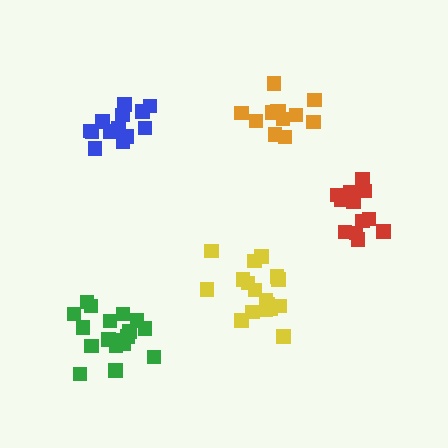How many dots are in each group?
Group 1: 18 dots, Group 2: 17 dots, Group 3: 14 dots, Group 4: 12 dots, Group 5: 12 dots (73 total).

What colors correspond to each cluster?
The clusters are colored: green, yellow, blue, red, orange.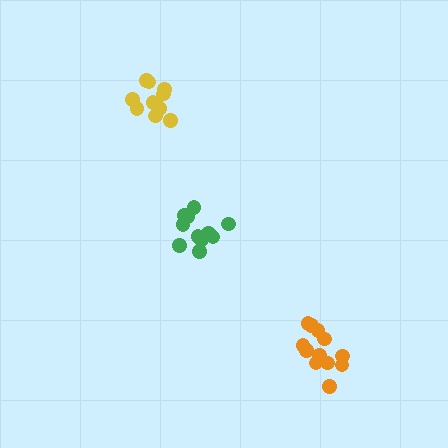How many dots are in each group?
Group 1: 12 dots, Group 2: 12 dots, Group 3: 11 dots (35 total).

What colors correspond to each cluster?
The clusters are colored: orange, green, yellow.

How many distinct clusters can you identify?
There are 3 distinct clusters.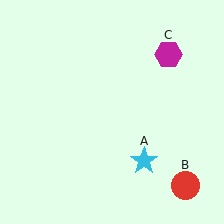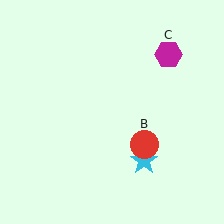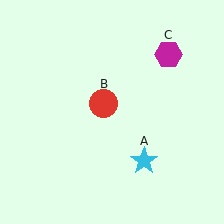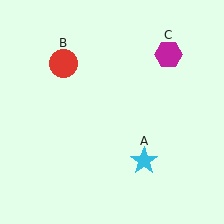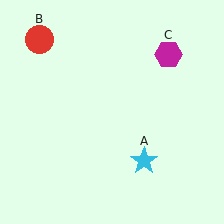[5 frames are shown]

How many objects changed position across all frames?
1 object changed position: red circle (object B).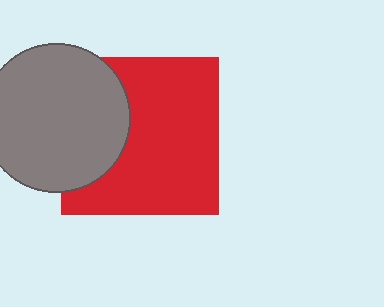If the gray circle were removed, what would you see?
You would see the complete red square.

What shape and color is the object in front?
The object in front is a gray circle.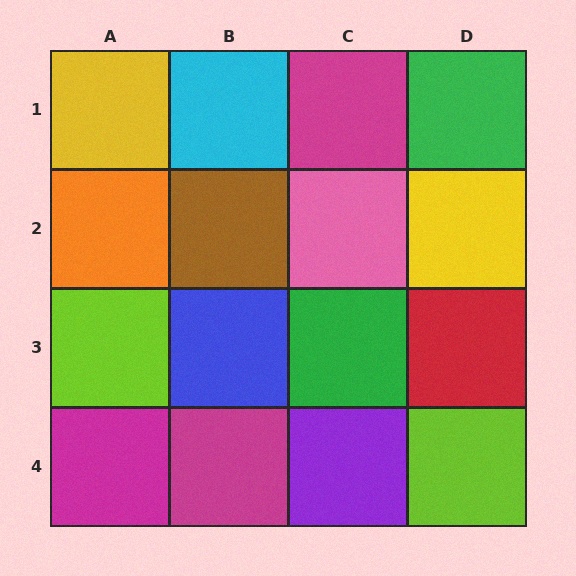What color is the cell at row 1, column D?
Green.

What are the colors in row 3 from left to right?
Lime, blue, green, red.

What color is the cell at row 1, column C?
Magenta.